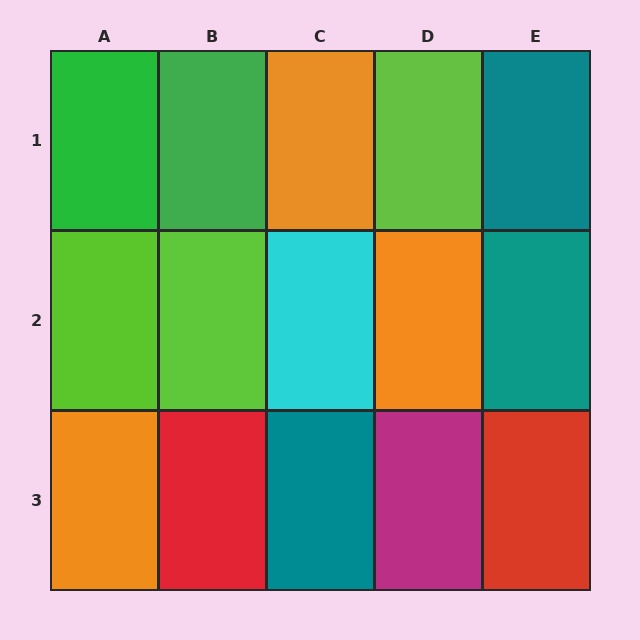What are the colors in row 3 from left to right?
Orange, red, teal, magenta, red.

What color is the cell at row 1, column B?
Green.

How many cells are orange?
3 cells are orange.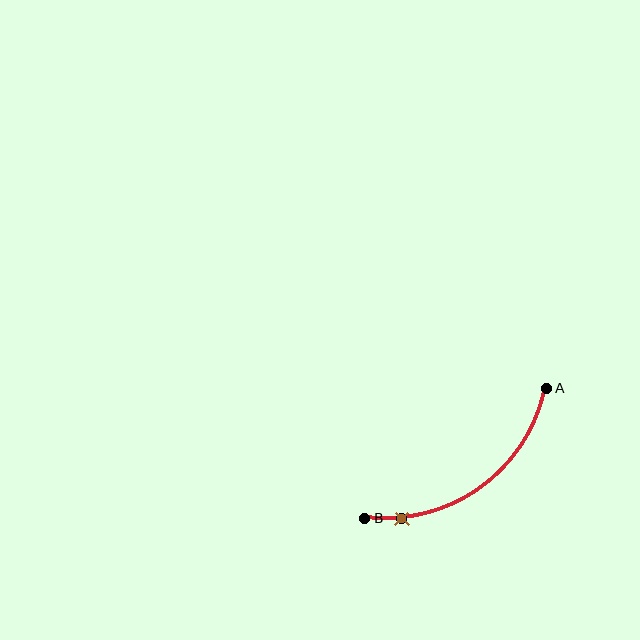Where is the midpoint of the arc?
The arc midpoint is the point on the curve farthest from the straight line joining A and B. It sits below and to the right of that line.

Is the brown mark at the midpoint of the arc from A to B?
No. The brown mark lies on the arc but is closer to endpoint B. The arc midpoint would be at the point on the curve equidistant along the arc from both A and B.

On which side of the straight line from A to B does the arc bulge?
The arc bulges below and to the right of the straight line connecting A and B.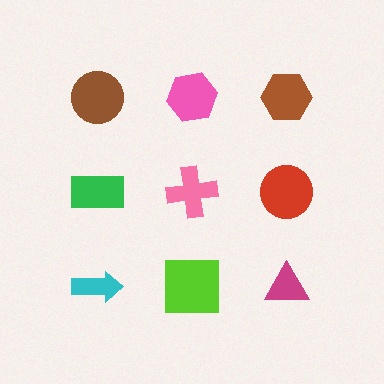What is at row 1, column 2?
A pink hexagon.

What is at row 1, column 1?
A brown circle.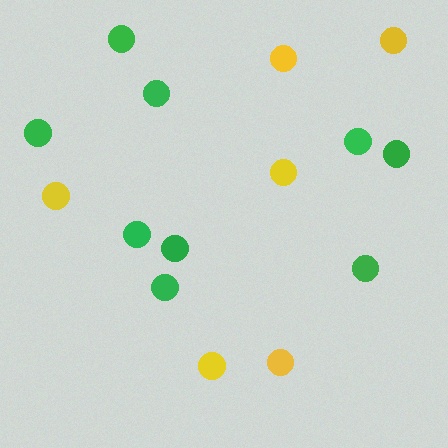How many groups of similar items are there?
There are 2 groups: one group of green circles (9) and one group of yellow circles (6).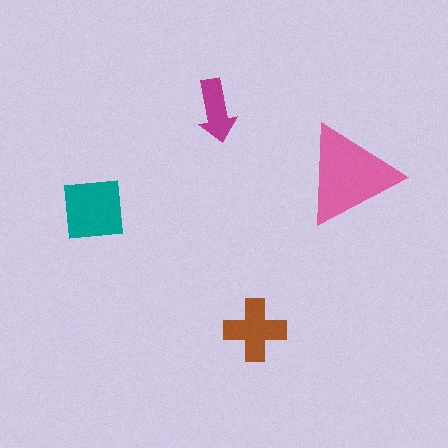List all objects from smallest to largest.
The magenta arrow, the brown cross, the teal square, the pink triangle.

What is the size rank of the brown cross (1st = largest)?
3rd.